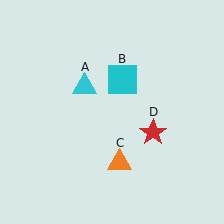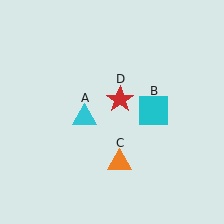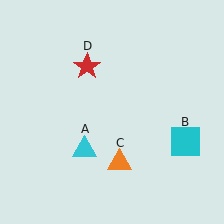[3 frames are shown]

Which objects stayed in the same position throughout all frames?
Orange triangle (object C) remained stationary.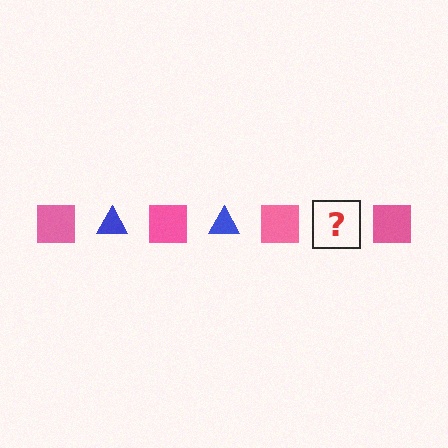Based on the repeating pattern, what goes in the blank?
The blank should be a blue triangle.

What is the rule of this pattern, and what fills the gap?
The rule is that the pattern alternates between pink square and blue triangle. The gap should be filled with a blue triangle.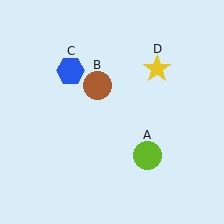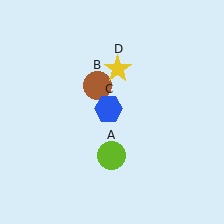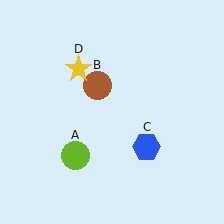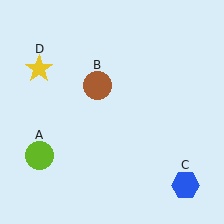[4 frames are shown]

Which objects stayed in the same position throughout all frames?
Brown circle (object B) remained stationary.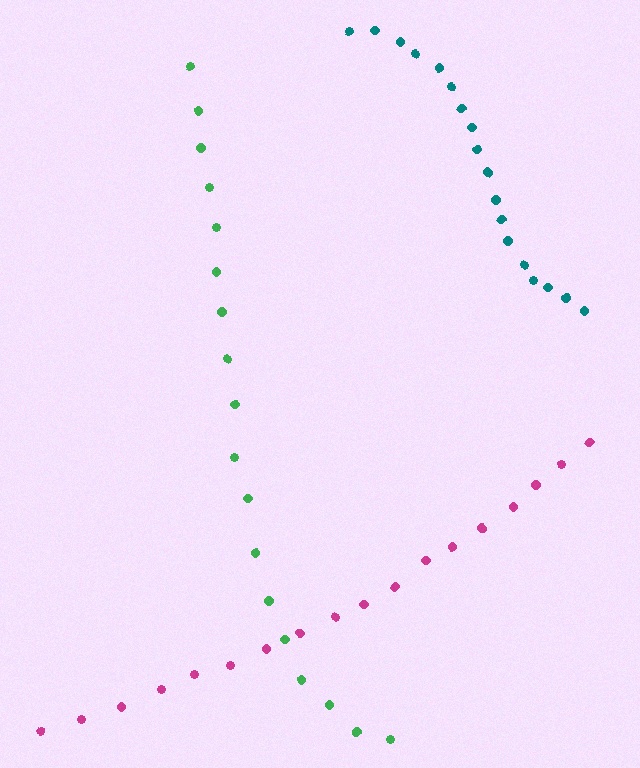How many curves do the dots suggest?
There are 3 distinct paths.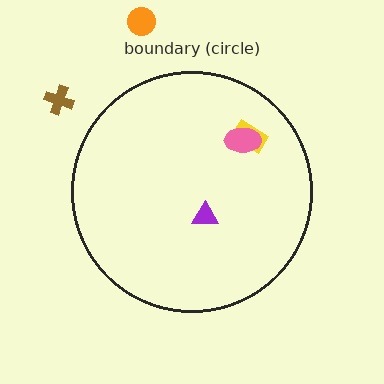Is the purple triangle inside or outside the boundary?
Inside.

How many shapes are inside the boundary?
3 inside, 2 outside.